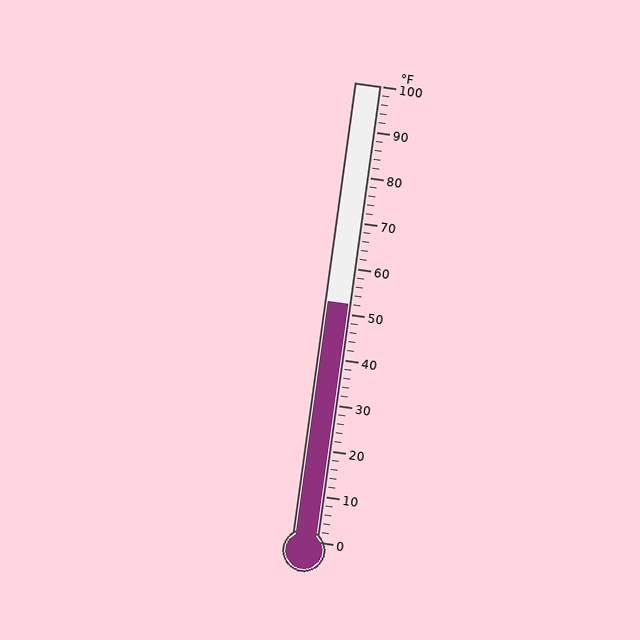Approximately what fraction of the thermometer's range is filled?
The thermometer is filled to approximately 50% of its range.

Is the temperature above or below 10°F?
The temperature is above 10°F.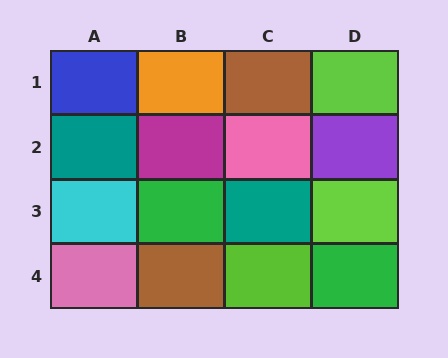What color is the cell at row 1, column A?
Blue.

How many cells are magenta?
1 cell is magenta.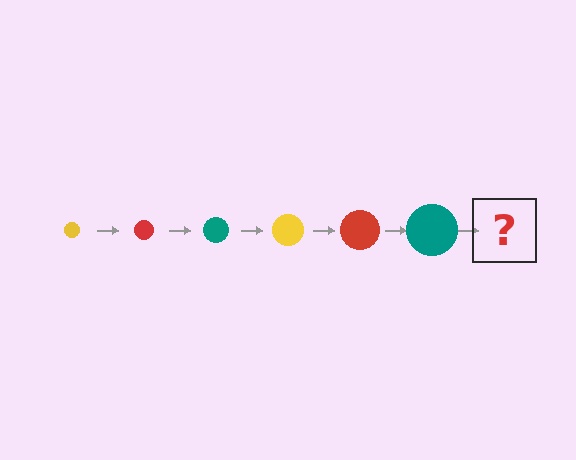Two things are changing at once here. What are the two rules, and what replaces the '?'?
The two rules are that the circle grows larger each step and the color cycles through yellow, red, and teal. The '?' should be a yellow circle, larger than the previous one.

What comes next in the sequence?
The next element should be a yellow circle, larger than the previous one.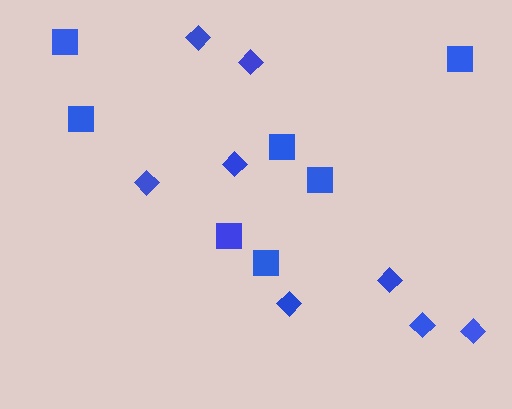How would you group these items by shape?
There are 2 groups: one group of squares (7) and one group of diamonds (8).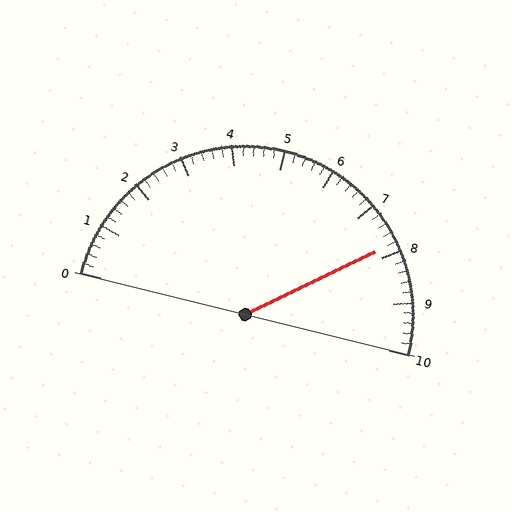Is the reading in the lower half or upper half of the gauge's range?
The reading is in the upper half of the range (0 to 10).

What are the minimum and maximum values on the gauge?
The gauge ranges from 0 to 10.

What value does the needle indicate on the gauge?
The needle indicates approximately 7.8.